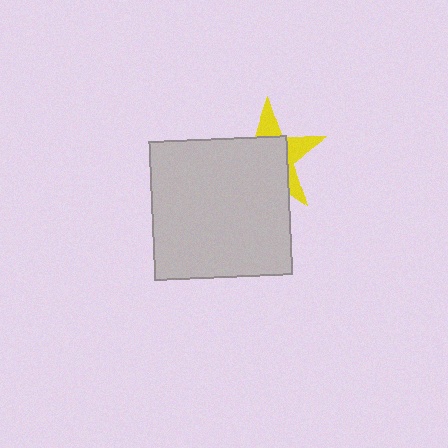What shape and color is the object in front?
The object in front is a light gray square.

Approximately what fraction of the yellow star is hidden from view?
Roughly 66% of the yellow star is hidden behind the light gray square.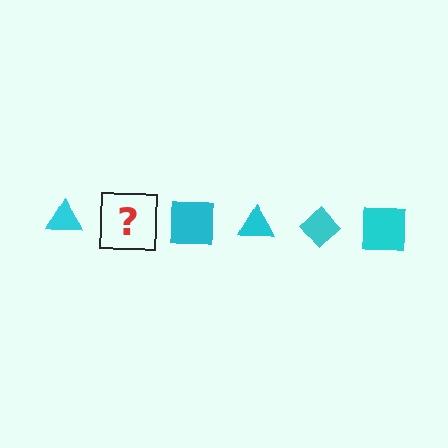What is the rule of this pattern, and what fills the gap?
The rule is that the pattern cycles through triangle, diamond, square shapes in cyan. The gap should be filled with a cyan diamond.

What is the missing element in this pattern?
The missing element is a cyan diamond.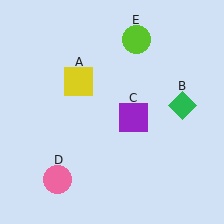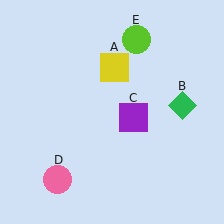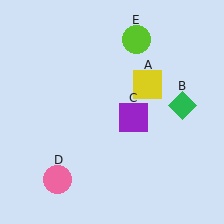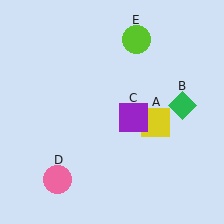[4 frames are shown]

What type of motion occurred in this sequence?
The yellow square (object A) rotated clockwise around the center of the scene.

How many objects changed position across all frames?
1 object changed position: yellow square (object A).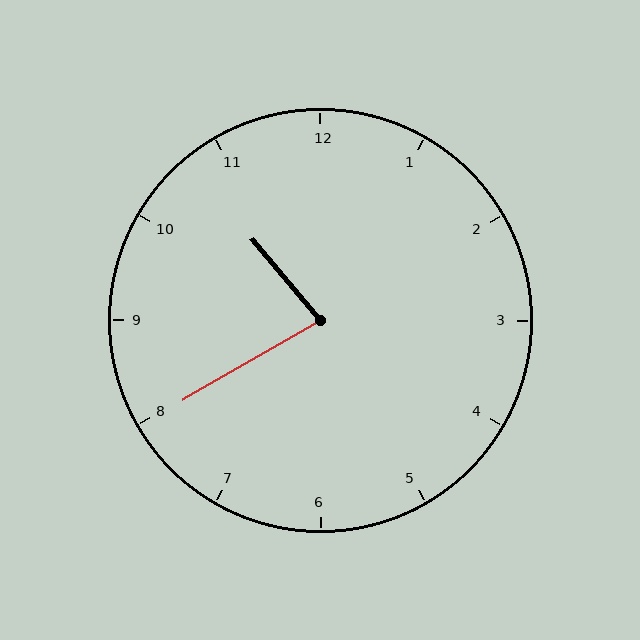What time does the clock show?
10:40.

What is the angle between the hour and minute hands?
Approximately 80 degrees.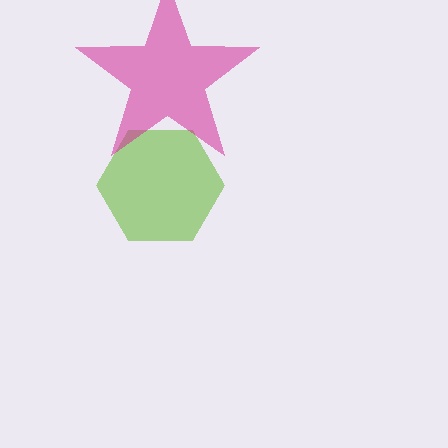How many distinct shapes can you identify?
There are 2 distinct shapes: a lime hexagon, a magenta star.